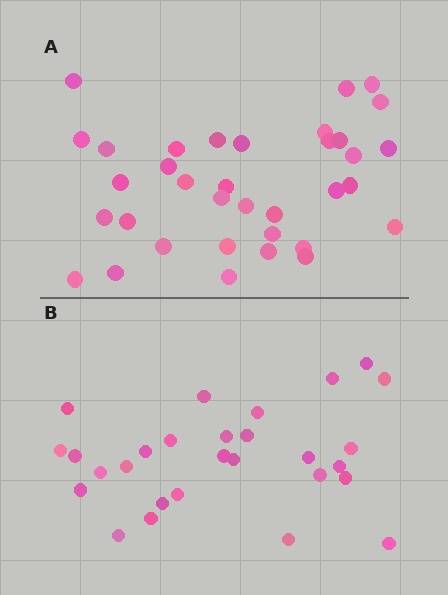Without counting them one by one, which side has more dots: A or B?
Region A (the top region) has more dots.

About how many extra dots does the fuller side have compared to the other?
Region A has roughly 8 or so more dots than region B.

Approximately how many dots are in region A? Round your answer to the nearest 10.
About 40 dots. (The exact count is 35, which rounds to 40.)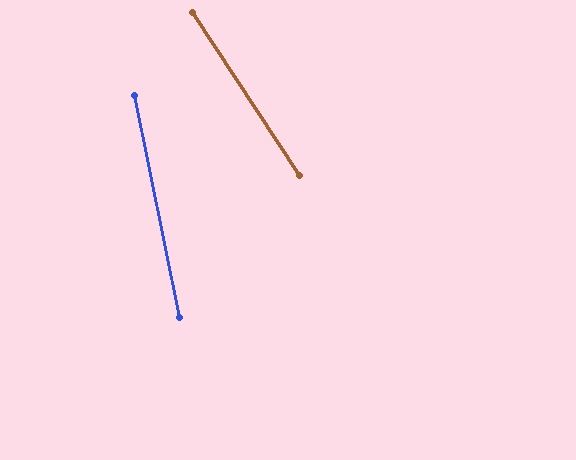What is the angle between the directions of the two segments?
Approximately 22 degrees.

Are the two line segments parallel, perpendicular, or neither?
Neither parallel nor perpendicular — they differ by about 22°.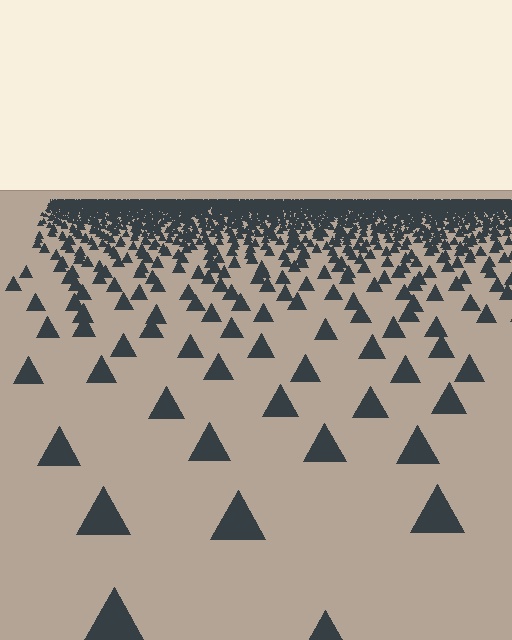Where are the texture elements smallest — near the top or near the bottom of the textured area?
Near the top.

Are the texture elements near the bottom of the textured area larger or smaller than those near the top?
Larger. Near the bottom, elements are closer to the viewer and appear at a bigger on-screen size.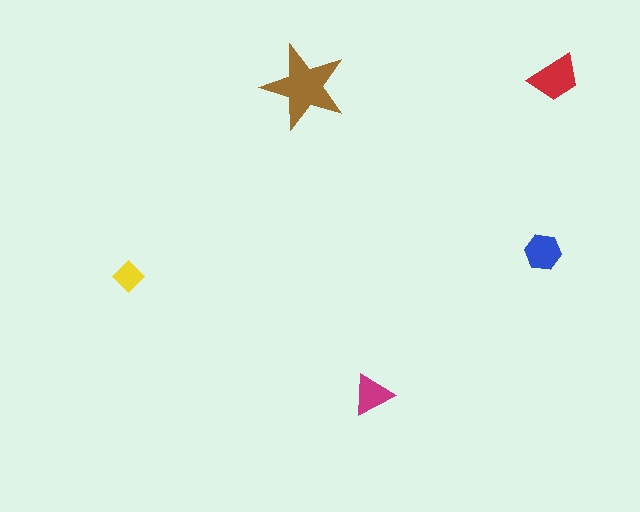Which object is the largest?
The brown star.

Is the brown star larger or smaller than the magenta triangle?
Larger.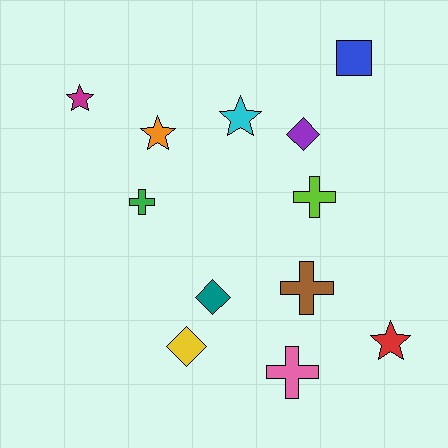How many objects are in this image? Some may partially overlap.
There are 12 objects.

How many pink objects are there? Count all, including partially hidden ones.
There is 1 pink object.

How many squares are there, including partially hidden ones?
There is 1 square.